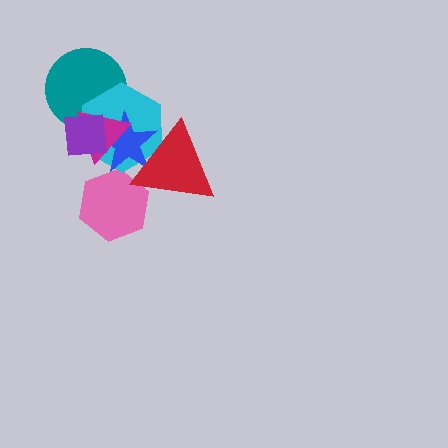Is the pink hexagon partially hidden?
Yes, it is partially covered by another shape.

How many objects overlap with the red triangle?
3 objects overlap with the red triangle.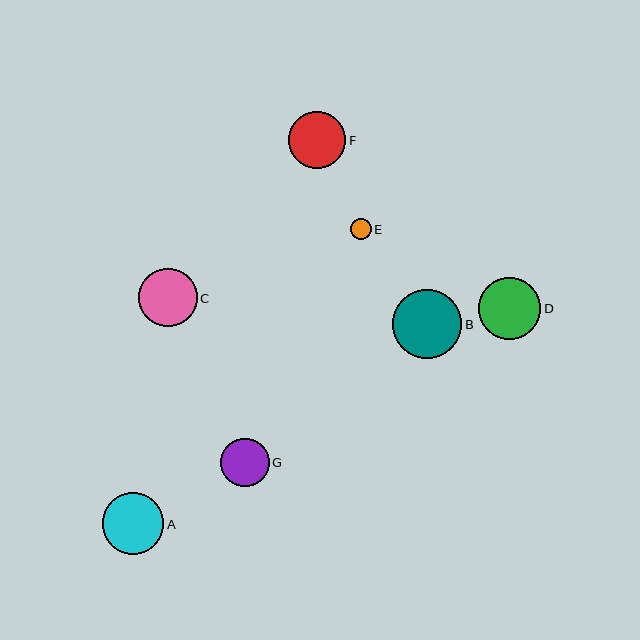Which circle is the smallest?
Circle E is the smallest with a size of approximately 21 pixels.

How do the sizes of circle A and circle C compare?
Circle A and circle C are approximately the same size.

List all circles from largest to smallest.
From largest to smallest: B, D, A, C, F, G, E.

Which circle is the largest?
Circle B is the largest with a size of approximately 69 pixels.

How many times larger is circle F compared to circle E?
Circle F is approximately 2.7 times the size of circle E.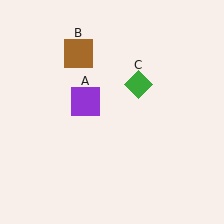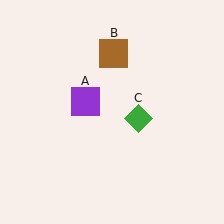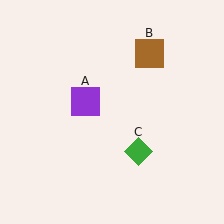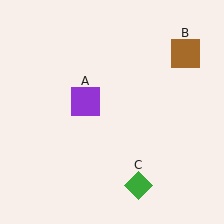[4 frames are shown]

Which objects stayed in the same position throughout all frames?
Purple square (object A) remained stationary.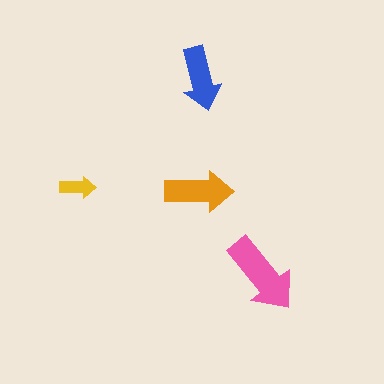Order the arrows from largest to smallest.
the pink one, the orange one, the blue one, the yellow one.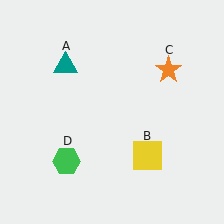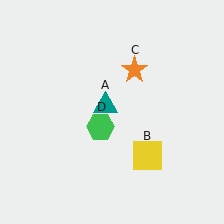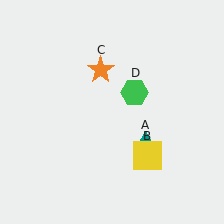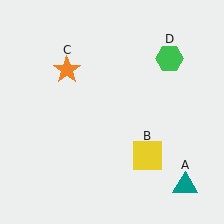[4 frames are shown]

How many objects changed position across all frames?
3 objects changed position: teal triangle (object A), orange star (object C), green hexagon (object D).